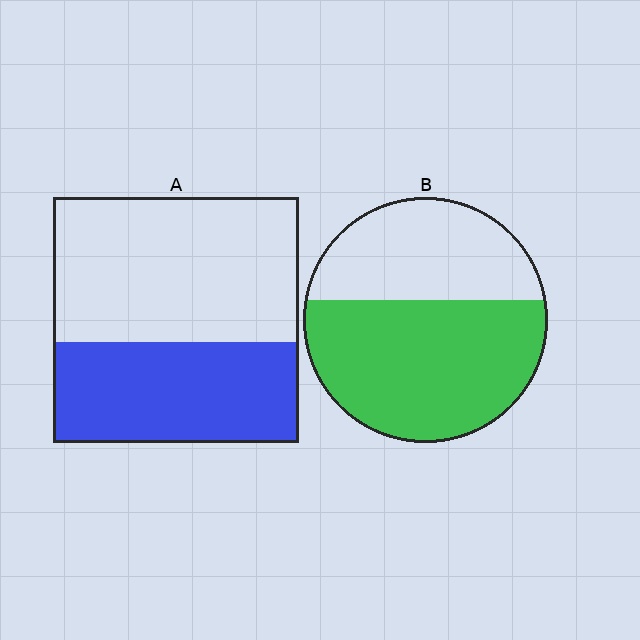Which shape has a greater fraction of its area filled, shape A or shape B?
Shape B.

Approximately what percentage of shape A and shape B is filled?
A is approximately 40% and B is approximately 60%.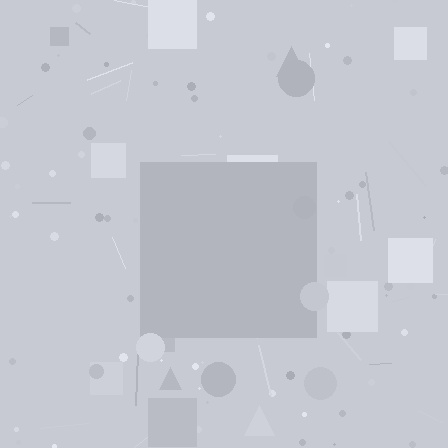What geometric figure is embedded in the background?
A square is embedded in the background.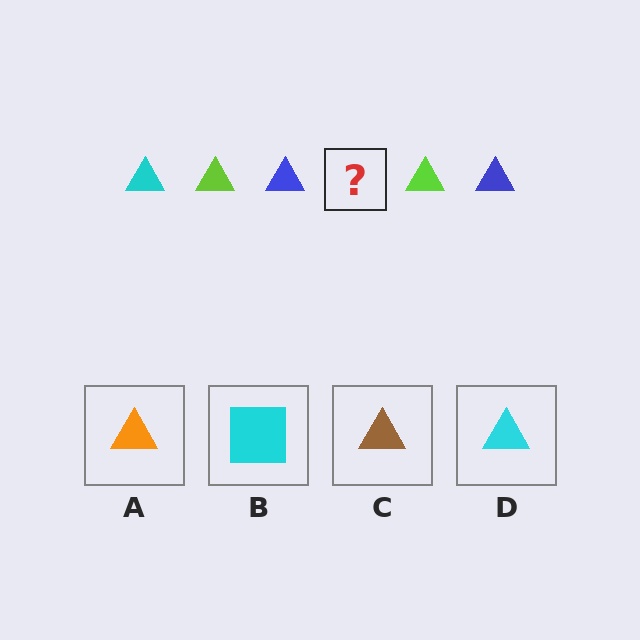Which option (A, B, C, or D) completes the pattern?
D.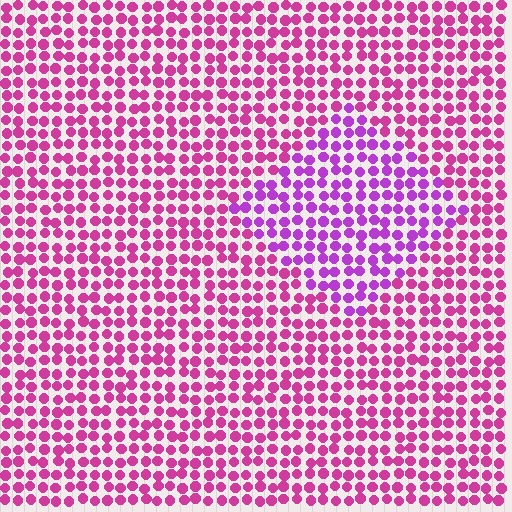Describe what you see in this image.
The image is filled with small magenta elements in a uniform arrangement. A diamond-shaped region is visible where the elements are tinted to a slightly different hue, forming a subtle color boundary.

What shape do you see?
I see a diamond.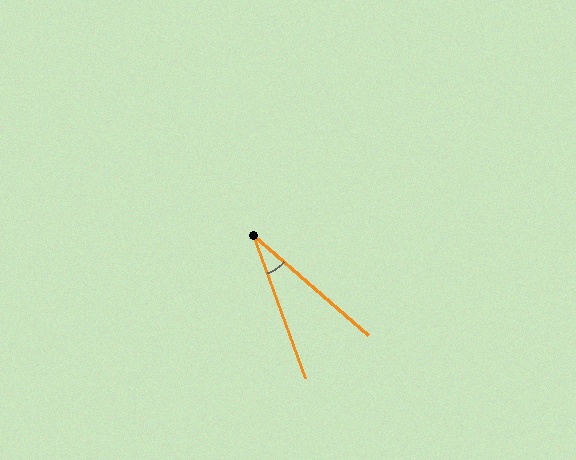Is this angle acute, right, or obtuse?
It is acute.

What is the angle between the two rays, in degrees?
Approximately 29 degrees.